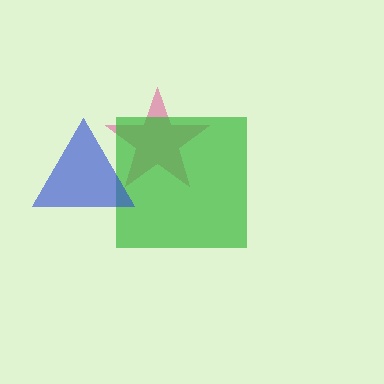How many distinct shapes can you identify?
There are 3 distinct shapes: a pink star, a green square, a blue triangle.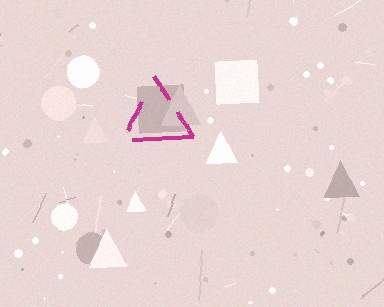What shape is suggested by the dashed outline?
The dashed outline suggests a triangle.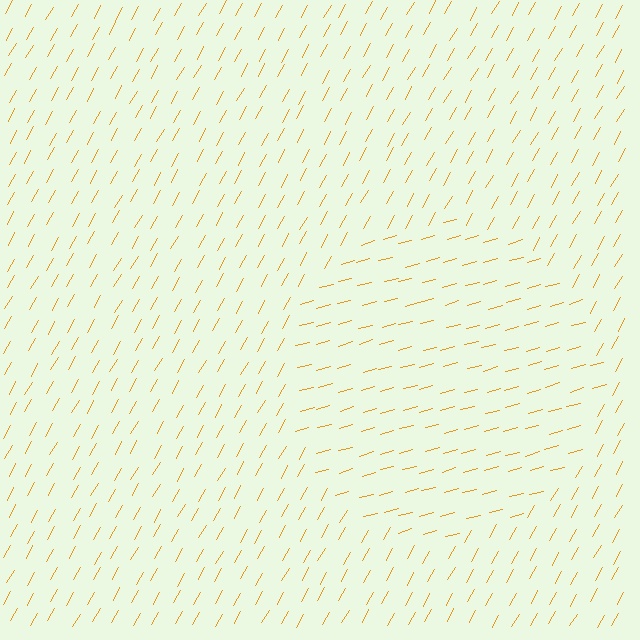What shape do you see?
I see a circle.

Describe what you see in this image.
The image is filled with small orange line segments. A circle region in the image has lines oriented differently from the surrounding lines, creating a visible texture boundary.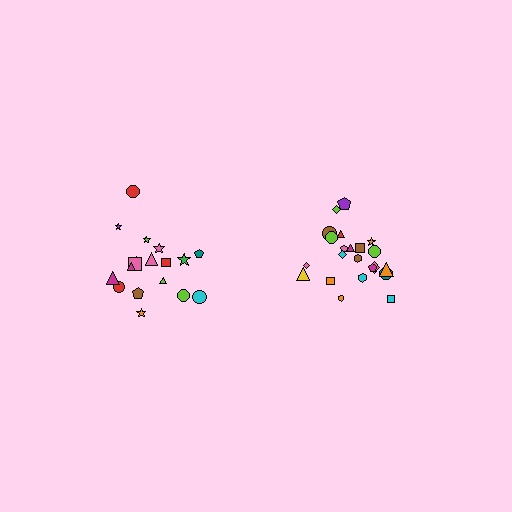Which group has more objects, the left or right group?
The right group.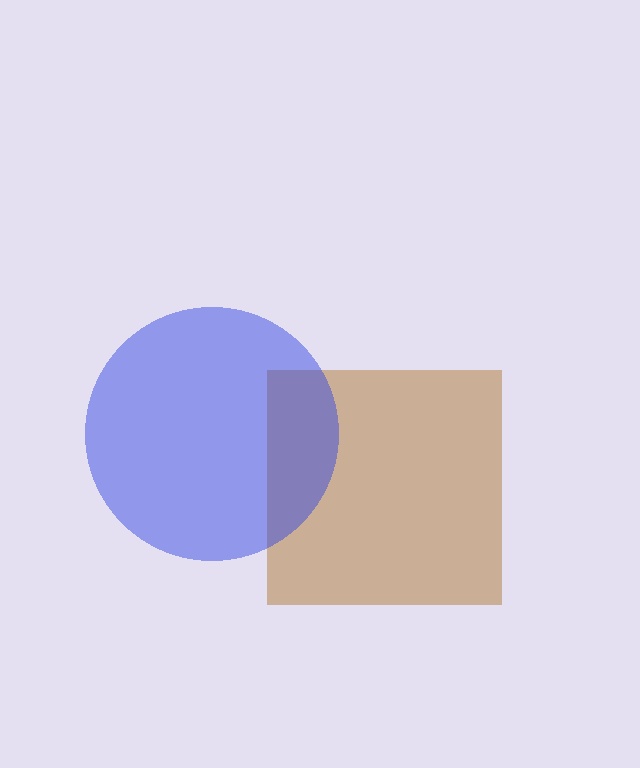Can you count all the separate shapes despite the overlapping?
Yes, there are 2 separate shapes.